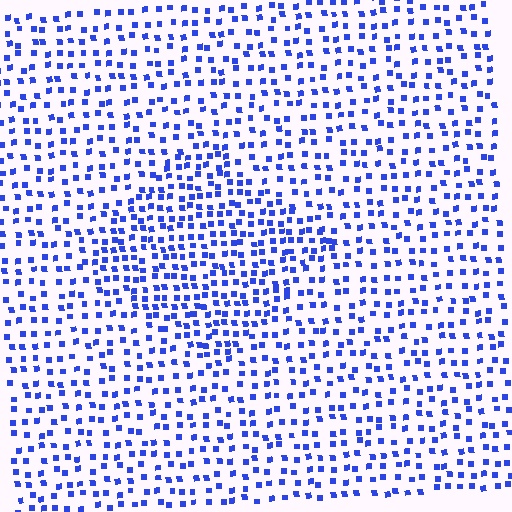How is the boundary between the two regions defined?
The boundary is defined by a change in element density (approximately 1.6x ratio). All elements are the same color, size, and shape.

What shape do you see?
I see a diamond.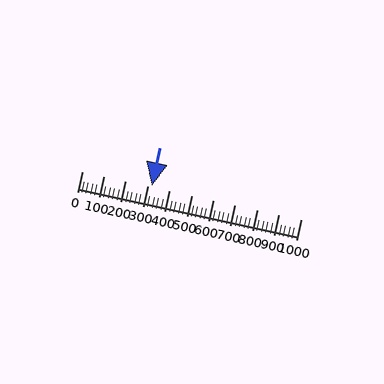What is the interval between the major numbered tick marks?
The major tick marks are spaced 100 units apart.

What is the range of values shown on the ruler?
The ruler shows values from 0 to 1000.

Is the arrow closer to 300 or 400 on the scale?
The arrow is closer to 300.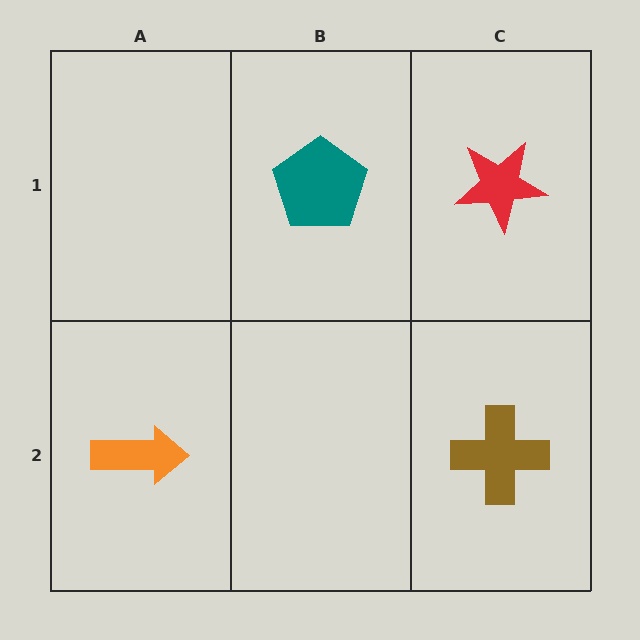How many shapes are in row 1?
2 shapes.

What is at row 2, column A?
An orange arrow.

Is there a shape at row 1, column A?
No, that cell is empty.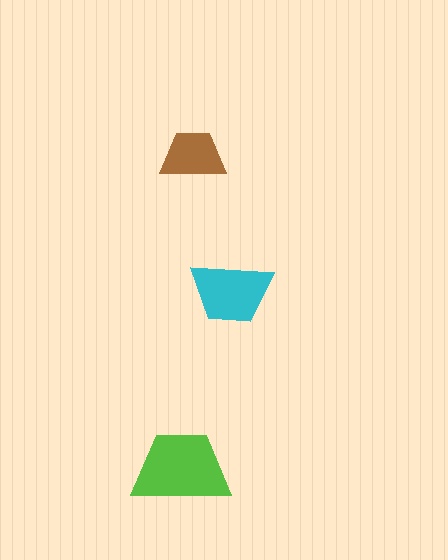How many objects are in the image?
There are 3 objects in the image.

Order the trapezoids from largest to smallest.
the lime one, the cyan one, the brown one.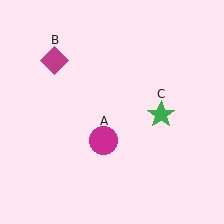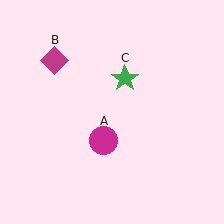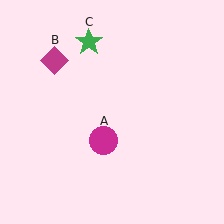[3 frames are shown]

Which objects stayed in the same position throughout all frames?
Magenta circle (object A) and magenta diamond (object B) remained stationary.